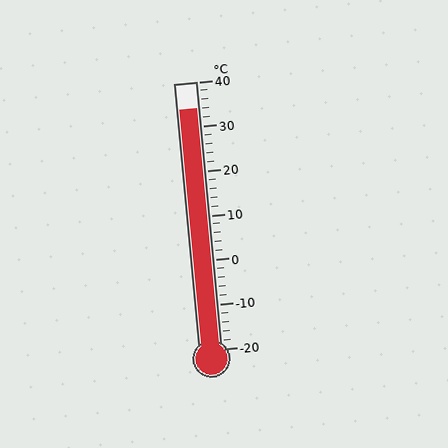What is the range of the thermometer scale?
The thermometer scale ranges from -20°C to 40°C.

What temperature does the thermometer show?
The thermometer shows approximately 34°C.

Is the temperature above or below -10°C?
The temperature is above -10°C.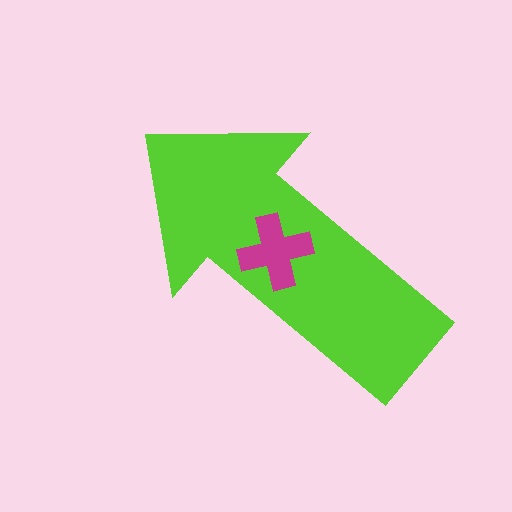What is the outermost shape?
The lime arrow.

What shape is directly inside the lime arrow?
The magenta cross.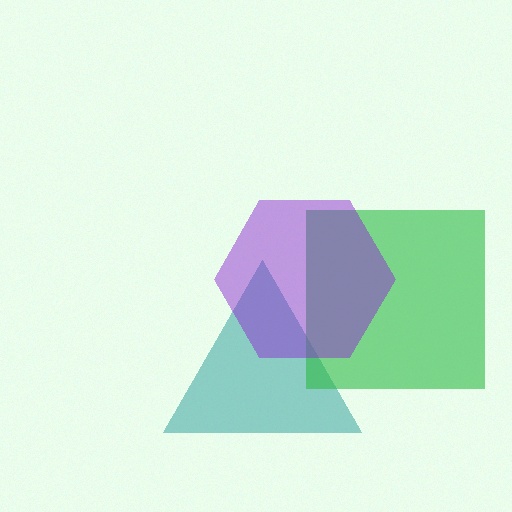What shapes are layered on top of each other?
The layered shapes are: a teal triangle, a green square, a purple hexagon.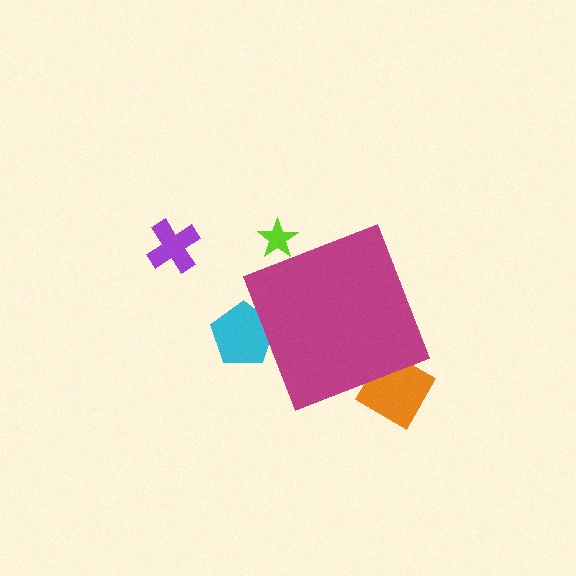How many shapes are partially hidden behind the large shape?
3 shapes are partially hidden.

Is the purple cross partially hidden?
No, the purple cross is fully visible.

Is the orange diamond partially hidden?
Yes, the orange diamond is partially hidden behind the magenta diamond.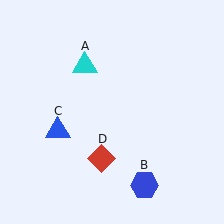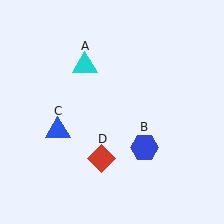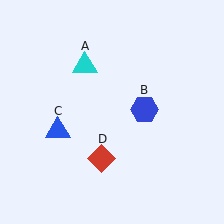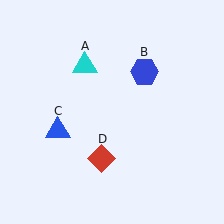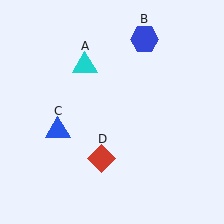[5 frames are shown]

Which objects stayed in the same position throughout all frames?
Cyan triangle (object A) and blue triangle (object C) and red diamond (object D) remained stationary.